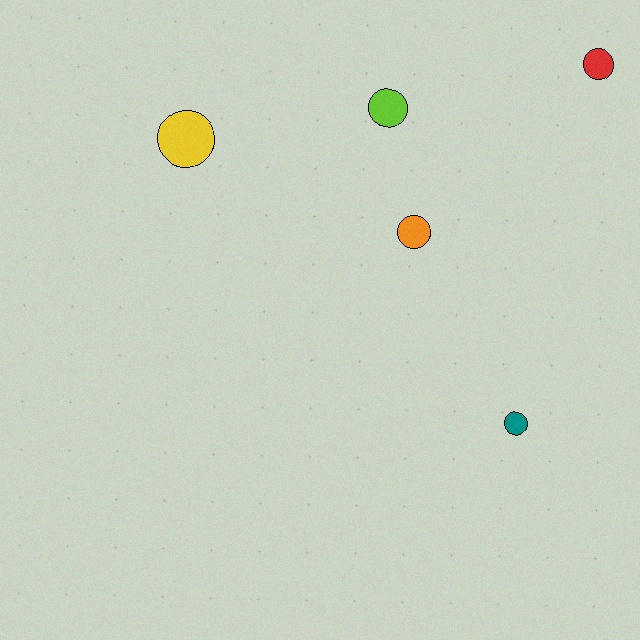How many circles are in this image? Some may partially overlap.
There are 5 circles.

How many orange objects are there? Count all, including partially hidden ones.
There is 1 orange object.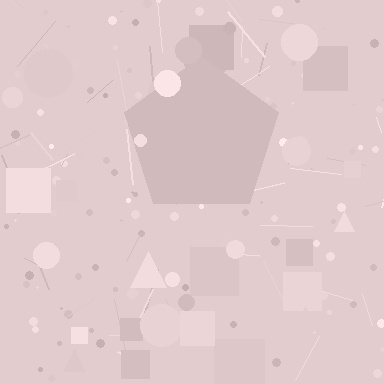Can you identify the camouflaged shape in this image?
The camouflaged shape is a pentagon.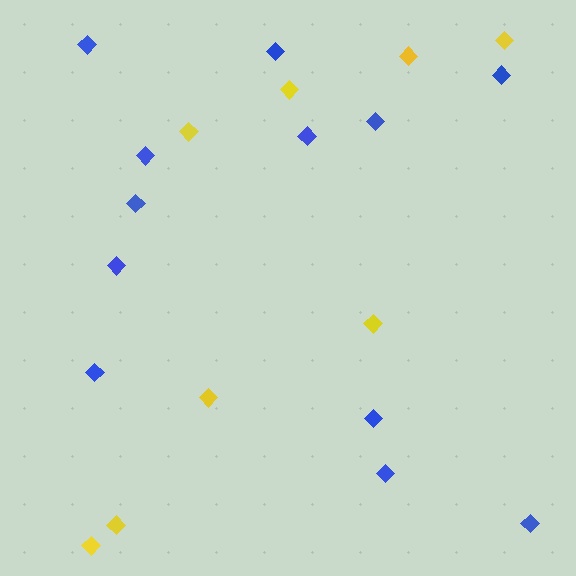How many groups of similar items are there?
There are 2 groups: one group of yellow diamonds (8) and one group of blue diamonds (12).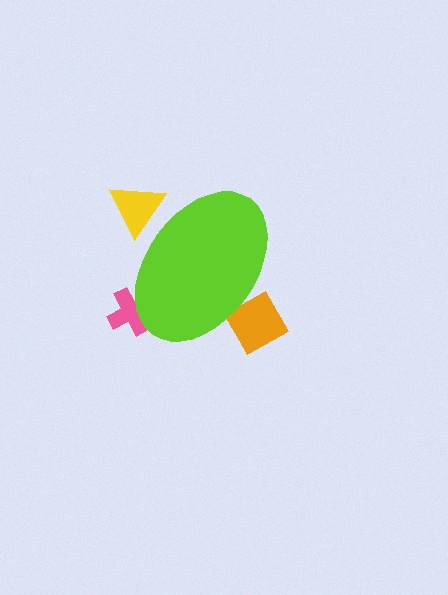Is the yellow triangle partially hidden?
Yes, the yellow triangle is partially hidden behind the lime ellipse.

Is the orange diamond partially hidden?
Yes, the orange diamond is partially hidden behind the lime ellipse.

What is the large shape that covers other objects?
A lime ellipse.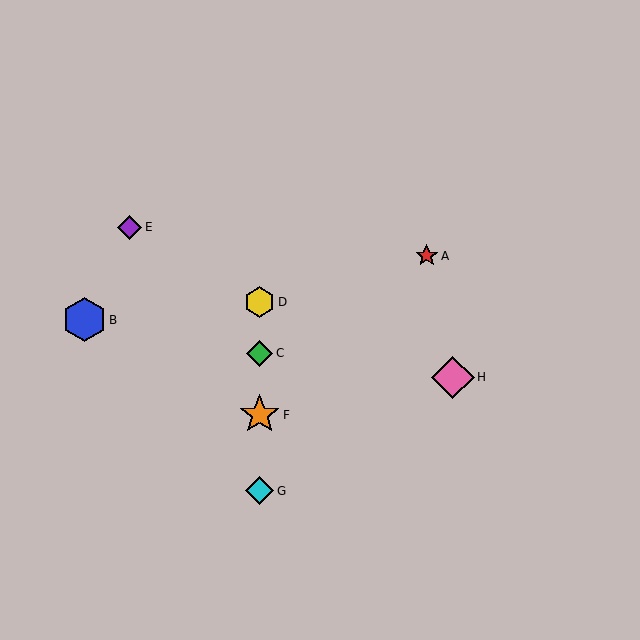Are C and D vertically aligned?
Yes, both are at x≈260.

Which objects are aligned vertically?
Objects C, D, F, G are aligned vertically.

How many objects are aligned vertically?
4 objects (C, D, F, G) are aligned vertically.